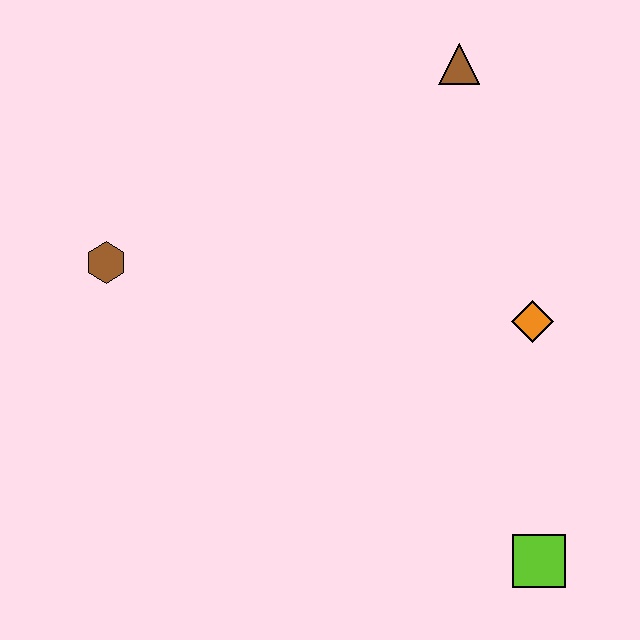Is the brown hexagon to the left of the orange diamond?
Yes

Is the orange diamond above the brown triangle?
No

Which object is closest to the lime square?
The orange diamond is closest to the lime square.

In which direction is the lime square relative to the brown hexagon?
The lime square is to the right of the brown hexagon.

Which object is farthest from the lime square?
The brown hexagon is farthest from the lime square.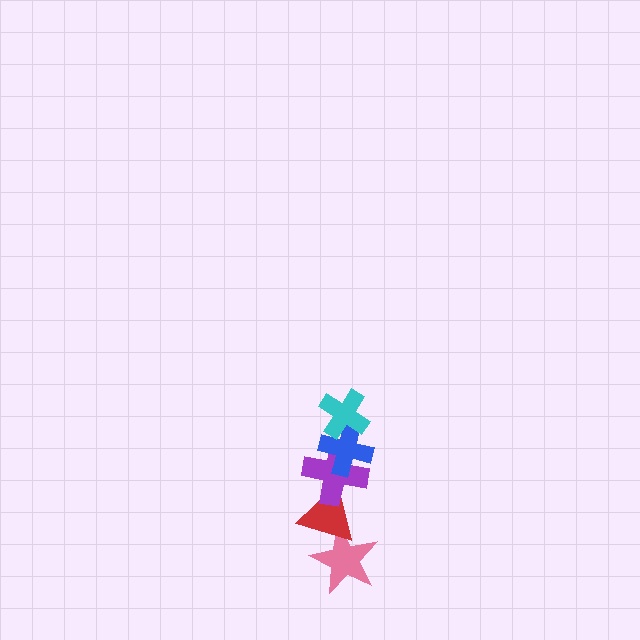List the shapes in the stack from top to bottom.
From top to bottom: the cyan cross, the blue cross, the purple cross, the red triangle, the pink star.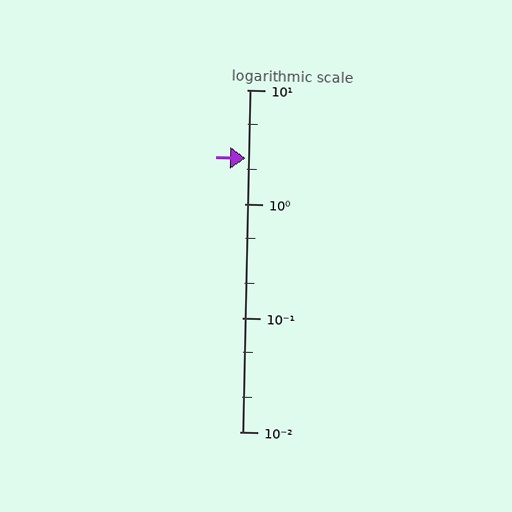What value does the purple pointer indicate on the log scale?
The pointer indicates approximately 2.5.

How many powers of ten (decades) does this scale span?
The scale spans 3 decades, from 0.01 to 10.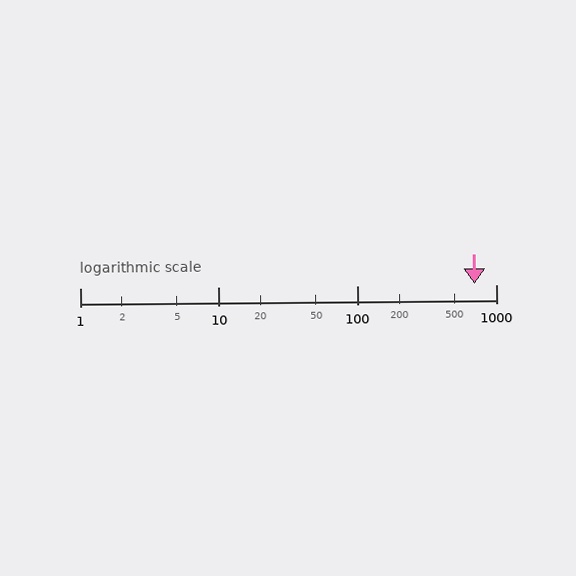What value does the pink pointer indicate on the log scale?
The pointer indicates approximately 700.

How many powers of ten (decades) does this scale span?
The scale spans 3 decades, from 1 to 1000.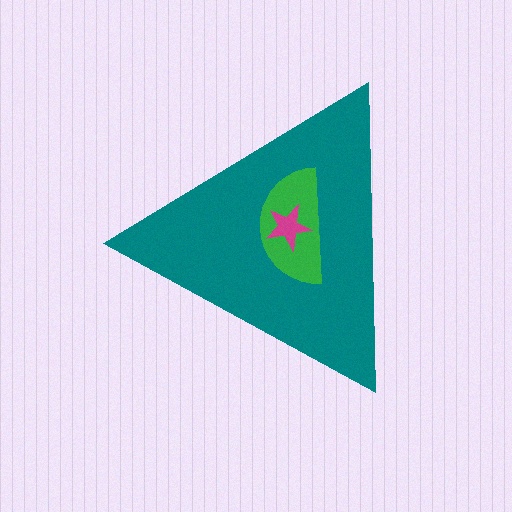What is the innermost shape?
The magenta star.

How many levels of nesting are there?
3.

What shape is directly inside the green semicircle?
The magenta star.